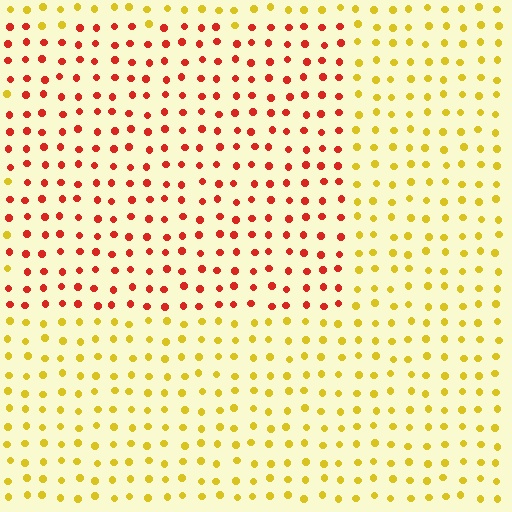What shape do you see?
I see a rectangle.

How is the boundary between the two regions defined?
The boundary is defined purely by a slight shift in hue (about 51 degrees). Spacing, size, and orientation are identical on both sides.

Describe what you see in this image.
The image is filled with small yellow elements in a uniform arrangement. A rectangle-shaped region is visible where the elements are tinted to a slightly different hue, forming a subtle color boundary.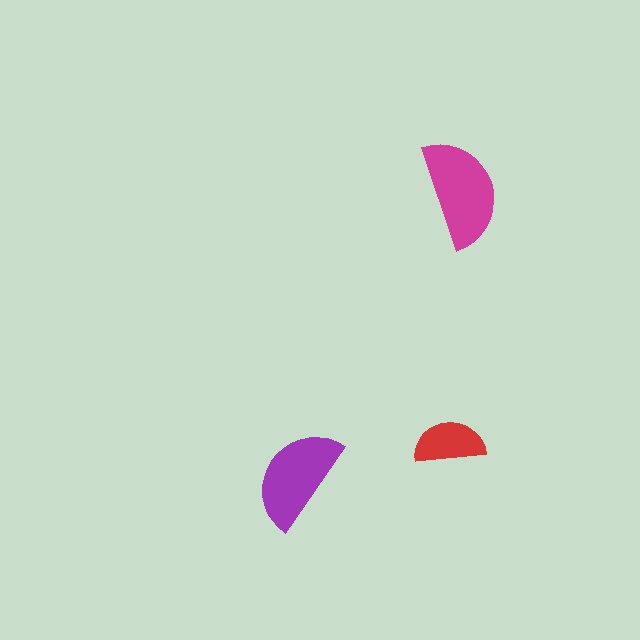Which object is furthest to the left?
The purple semicircle is leftmost.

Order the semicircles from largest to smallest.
the magenta one, the purple one, the red one.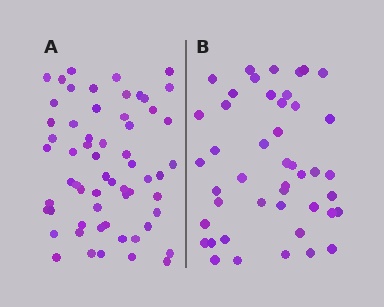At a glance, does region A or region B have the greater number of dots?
Region A (the left region) has more dots.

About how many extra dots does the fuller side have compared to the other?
Region A has approximately 15 more dots than region B.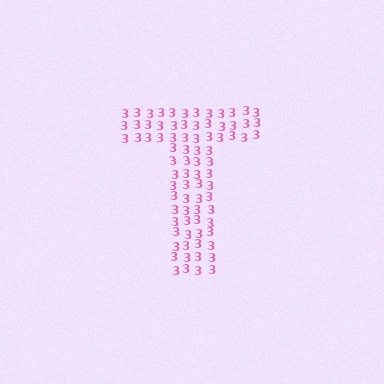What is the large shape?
The large shape is the letter T.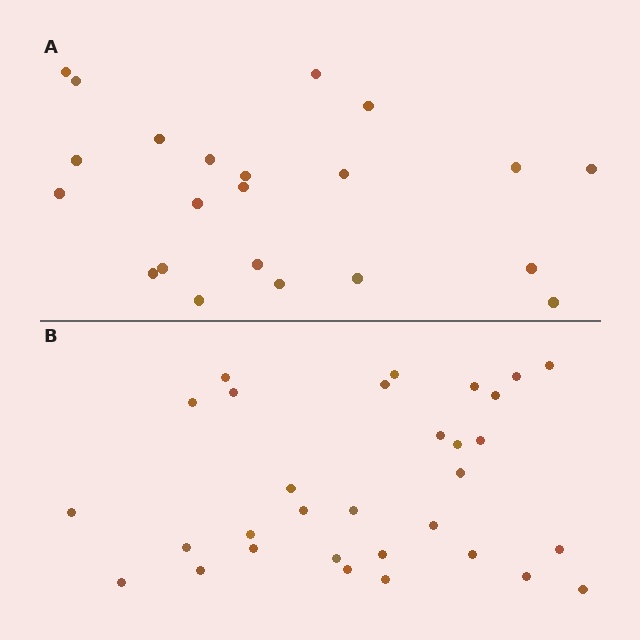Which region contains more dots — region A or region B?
Region B (the bottom region) has more dots.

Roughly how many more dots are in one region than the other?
Region B has roughly 8 or so more dots than region A.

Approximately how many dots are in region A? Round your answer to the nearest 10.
About 20 dots. (The exact count is 22, which rounds to 20.)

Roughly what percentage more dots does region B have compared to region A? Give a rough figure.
About 40% more.